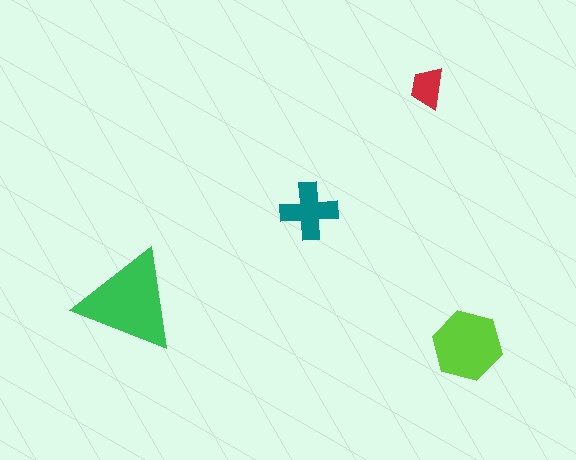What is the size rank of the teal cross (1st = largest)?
3rd.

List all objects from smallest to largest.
The red trapezoid, the teal cross, the lime hexagon, the green triangle.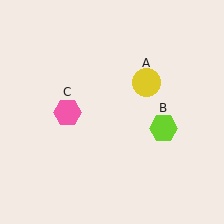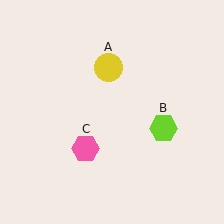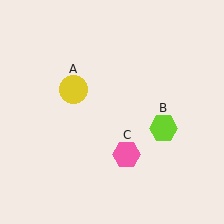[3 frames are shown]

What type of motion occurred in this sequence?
The yellow circle (object A), pink hexagon (object C) rotated counterclockwise around the center of the scene.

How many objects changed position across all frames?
2 objects changed position: yellow circle (object A), pink hexagon (object C).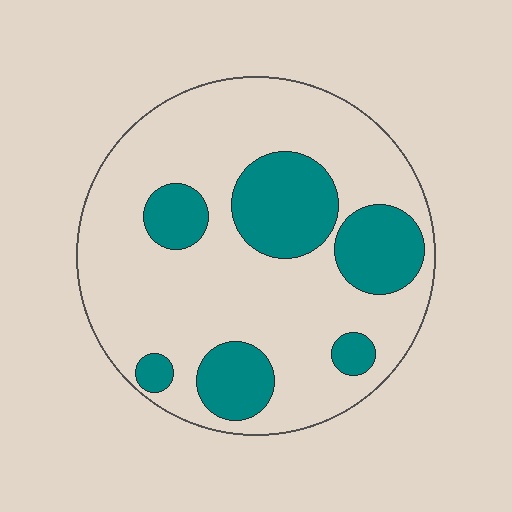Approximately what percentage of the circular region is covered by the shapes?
Approximately 25%.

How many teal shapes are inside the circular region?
6.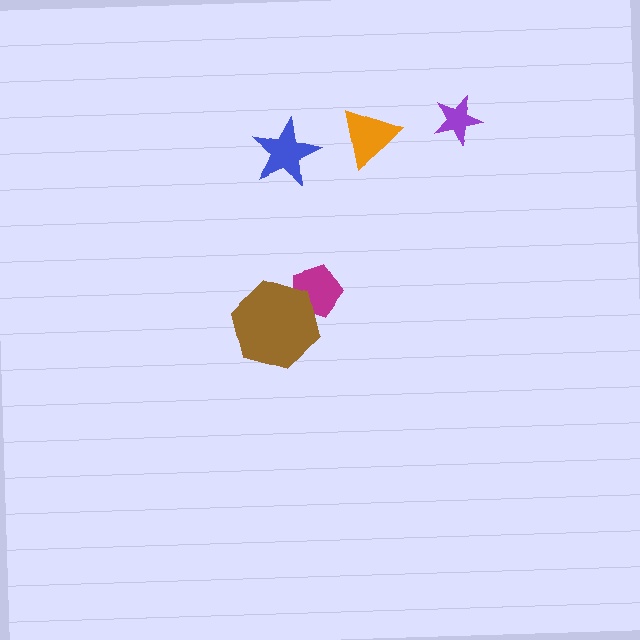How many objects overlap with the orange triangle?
0 objects overlap with the orange triangle.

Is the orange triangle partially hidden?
No, no other shape covers it.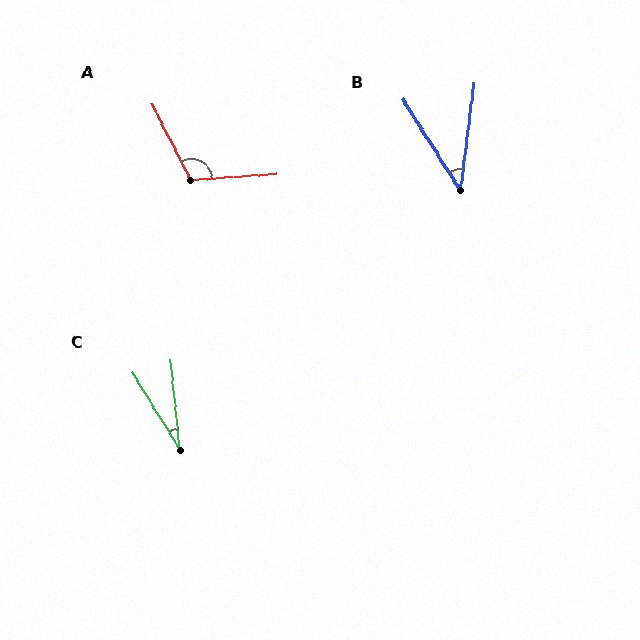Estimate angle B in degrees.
Approximately 39 degrees.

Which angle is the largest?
A, at approximately 113 degrees.